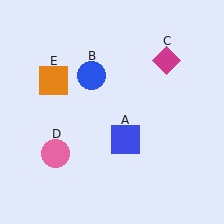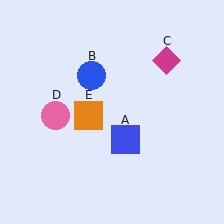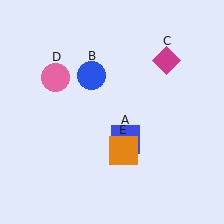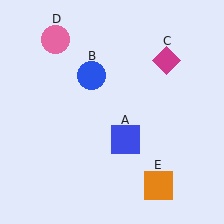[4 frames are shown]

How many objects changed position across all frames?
2 objects changed position: pink circle (object D), orange square (object E).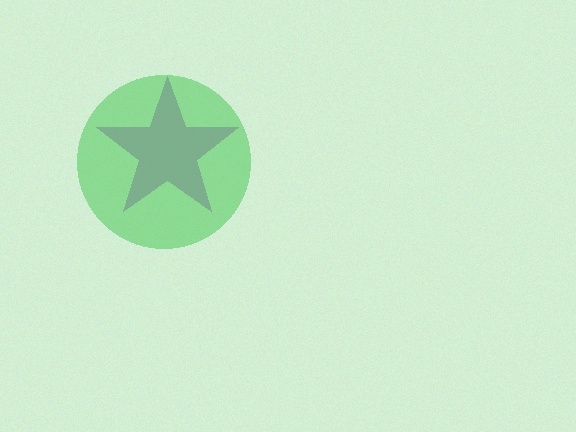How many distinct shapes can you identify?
There are 2 distinct shapes: a purple star, a green circle.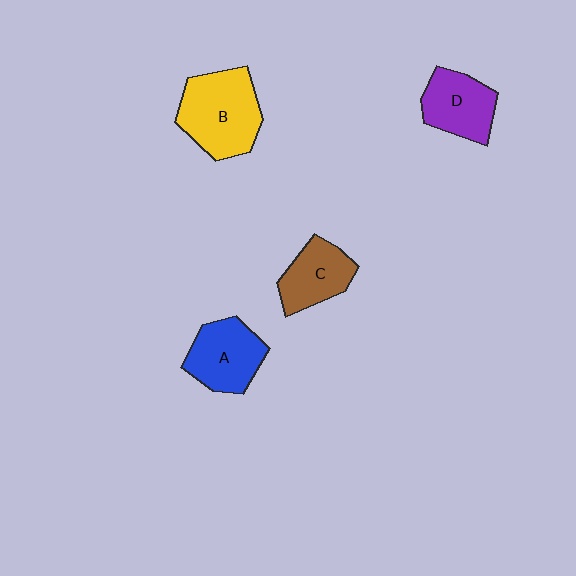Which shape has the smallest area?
Shape C (brown).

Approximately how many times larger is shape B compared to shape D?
Approximately 1.4 times.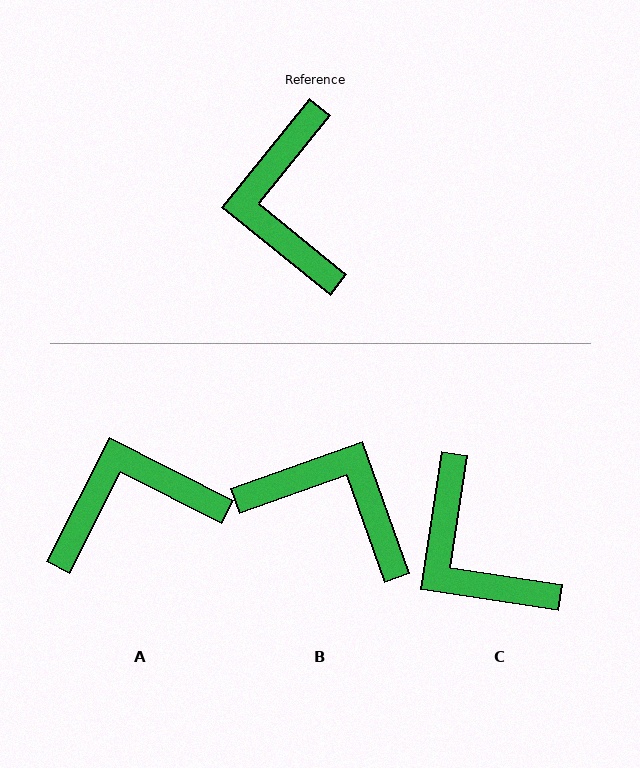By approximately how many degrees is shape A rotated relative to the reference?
Approximately 78 degrees clockwise.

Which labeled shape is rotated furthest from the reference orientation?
B, about 121 degrees away.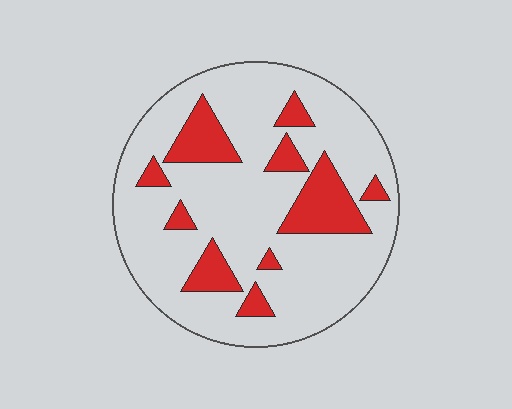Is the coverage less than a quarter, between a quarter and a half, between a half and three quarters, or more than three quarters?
Less than a quarter.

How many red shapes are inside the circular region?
10.